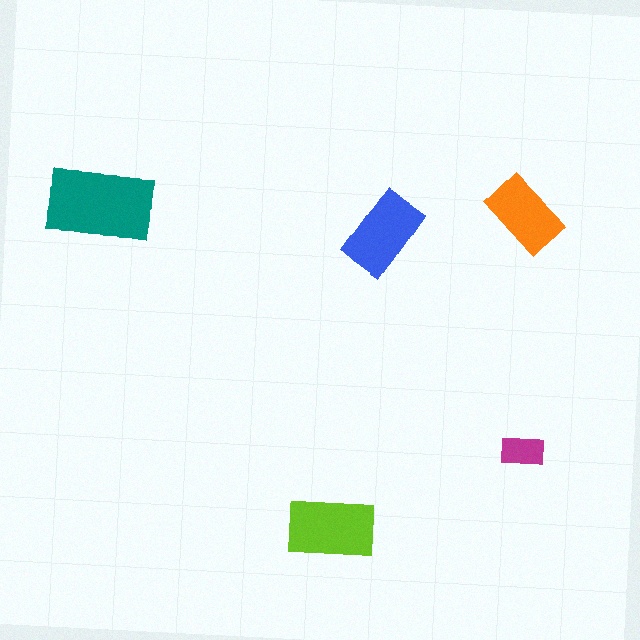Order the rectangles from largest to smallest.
the teal one, the lime one, the blue one, the orange one, the magenta one.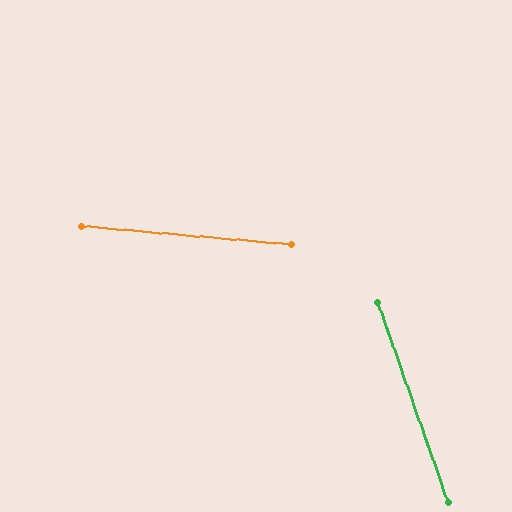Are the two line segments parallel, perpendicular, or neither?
Neither parallel nor perpendicular — they differ by about 66°.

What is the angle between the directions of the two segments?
Approximately 66 degrees.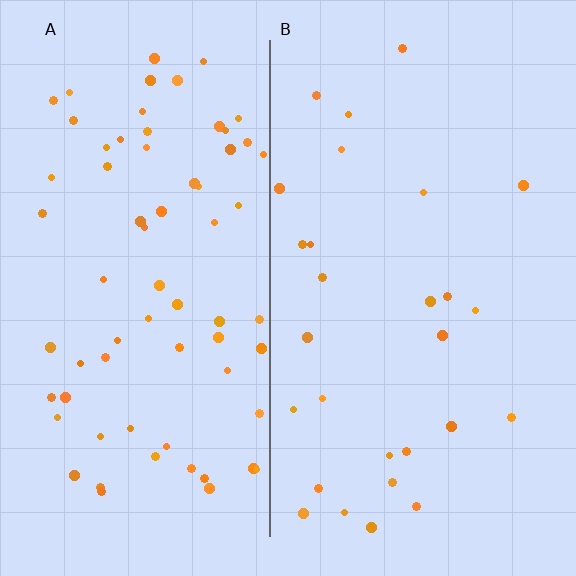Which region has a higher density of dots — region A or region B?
A (the left).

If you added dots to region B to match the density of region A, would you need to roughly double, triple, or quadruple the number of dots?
Approximately double.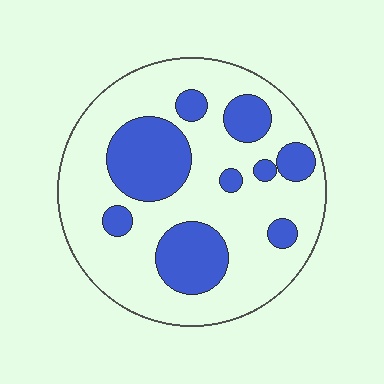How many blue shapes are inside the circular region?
9.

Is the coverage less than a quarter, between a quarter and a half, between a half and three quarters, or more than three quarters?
Between a quarter and a half.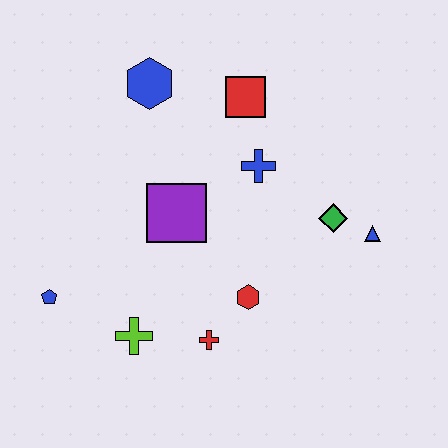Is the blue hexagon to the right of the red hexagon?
No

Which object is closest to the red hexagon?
The red cross is closest to the red hexagon.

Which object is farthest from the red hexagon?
The blue hexagon is farthest from the red hexagon.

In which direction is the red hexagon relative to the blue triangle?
The red hexagon is to the left of the blue triangle.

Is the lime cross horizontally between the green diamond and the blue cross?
No